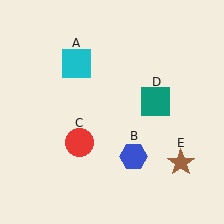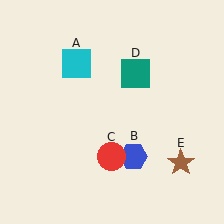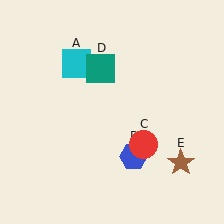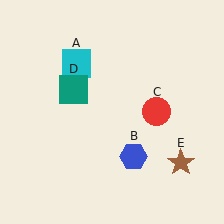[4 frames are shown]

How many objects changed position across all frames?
2 objects changed position: red circle (object C), teal square (object D).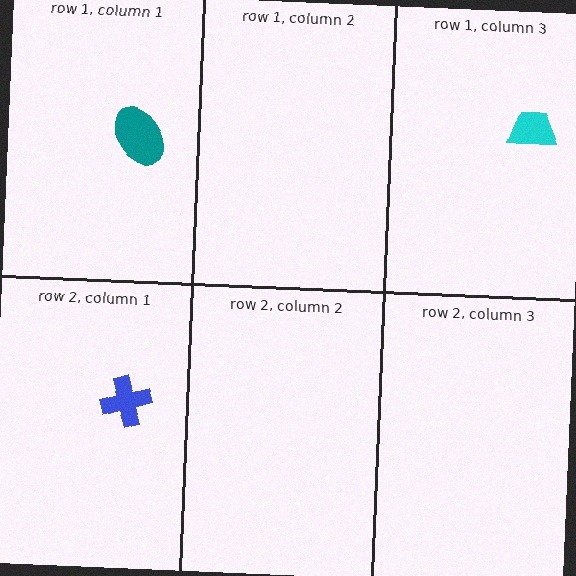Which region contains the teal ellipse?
The row 1, column 1 region.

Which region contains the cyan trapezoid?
The row 1, column 3 region.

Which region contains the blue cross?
The row 2, column 1 region.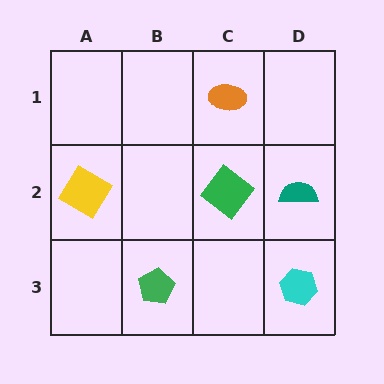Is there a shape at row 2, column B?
No, that cell is empty.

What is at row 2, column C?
A green diamond.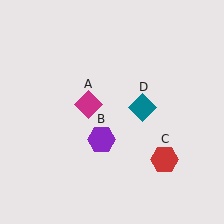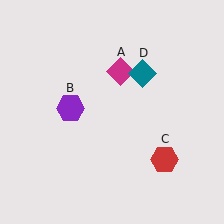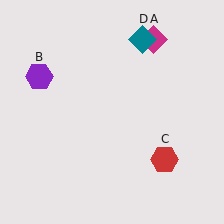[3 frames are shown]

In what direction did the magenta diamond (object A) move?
The magenta diamond (object A) moved up and to the right.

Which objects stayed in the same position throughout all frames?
Red hexagon (object C) remained stationary.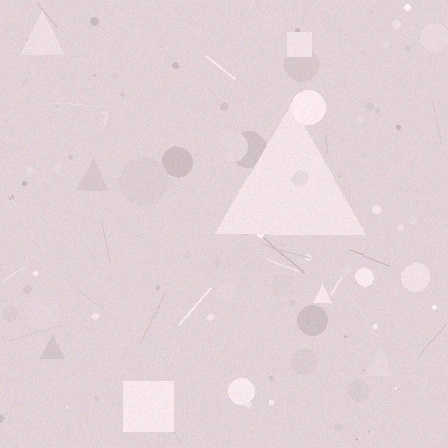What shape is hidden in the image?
A triangle is hidden in the image.